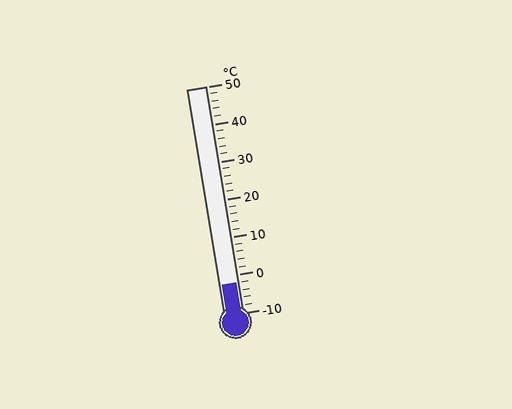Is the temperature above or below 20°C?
The temperature is below 20°C.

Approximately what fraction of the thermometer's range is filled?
The thermometer is filled to approximately 15% of its range.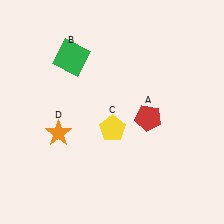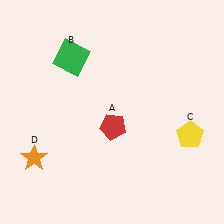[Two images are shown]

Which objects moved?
The objects that moved are: the red pentagon (A), the yellow pentagon (C), the orange star (D).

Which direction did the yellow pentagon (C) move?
The yellow pentagon (C) moved right.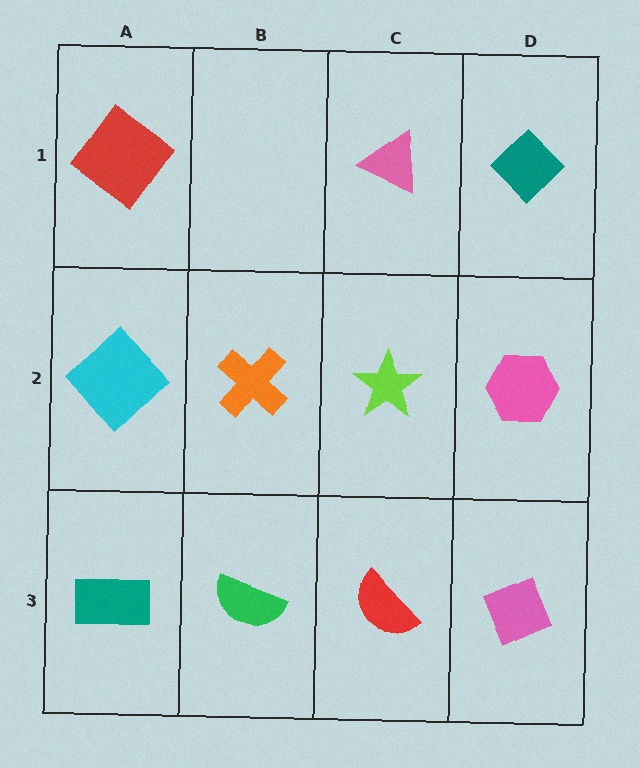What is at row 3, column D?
A pink diamond.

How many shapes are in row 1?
3 shapes.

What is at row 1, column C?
A pink triangle.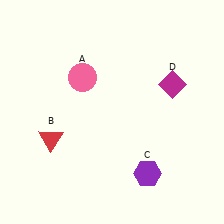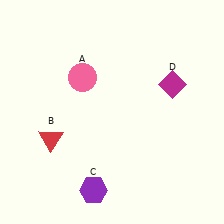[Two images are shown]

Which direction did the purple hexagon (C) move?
The purple hexagon (C) moved left.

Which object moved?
The purple hexagon (C) moved left.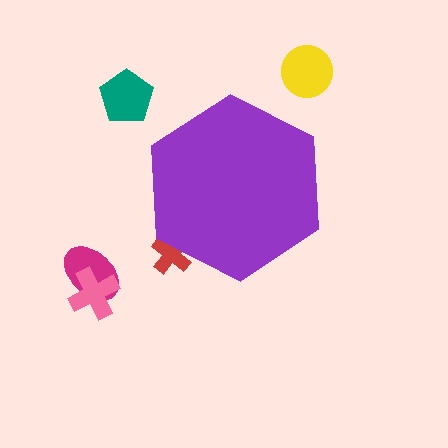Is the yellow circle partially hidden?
No, the yellow circle is fully visible.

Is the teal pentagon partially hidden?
No, the teal pentagon is fully visible.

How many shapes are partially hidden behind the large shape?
1 shape is partially hidden.